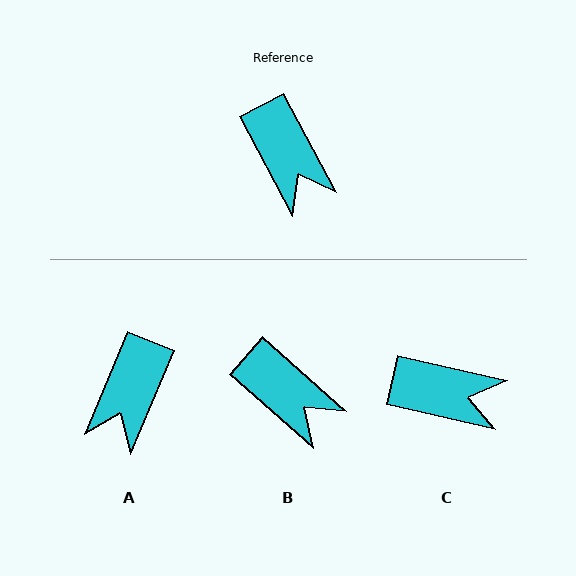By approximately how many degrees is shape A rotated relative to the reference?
Approximately 51 degrees clockwise.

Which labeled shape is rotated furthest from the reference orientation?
A, about 51 degrees away.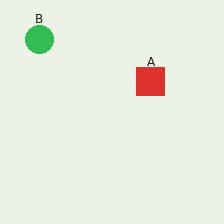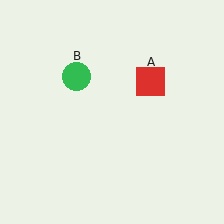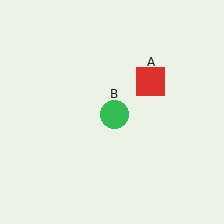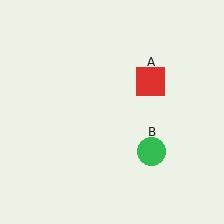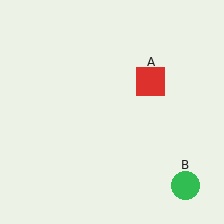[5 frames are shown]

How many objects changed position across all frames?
1 object changed position: green circle (object B).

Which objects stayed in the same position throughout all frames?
Red square (object A) remained stationary.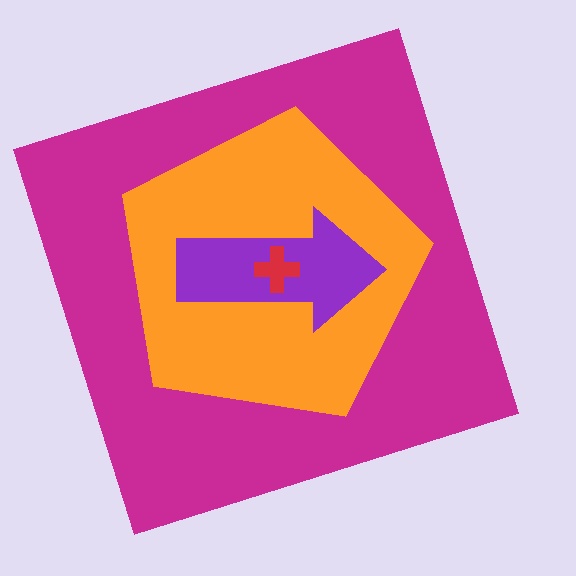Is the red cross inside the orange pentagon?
Yes.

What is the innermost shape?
The red cross.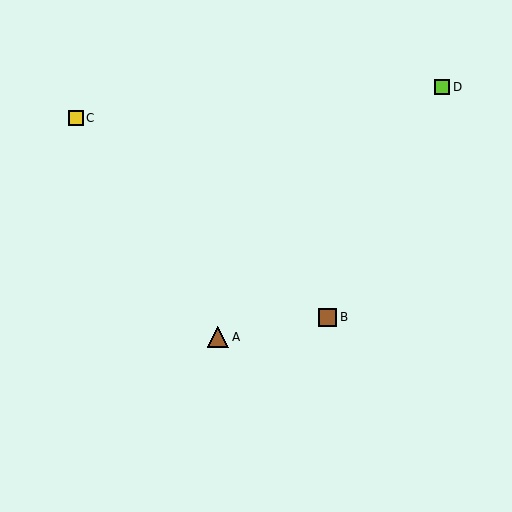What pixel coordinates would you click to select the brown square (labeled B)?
Click at (328, 317) to select the brown square B.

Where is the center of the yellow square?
The center of the yellow square is at (76, 118).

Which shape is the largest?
The brown triangle (labeled A) is the largest.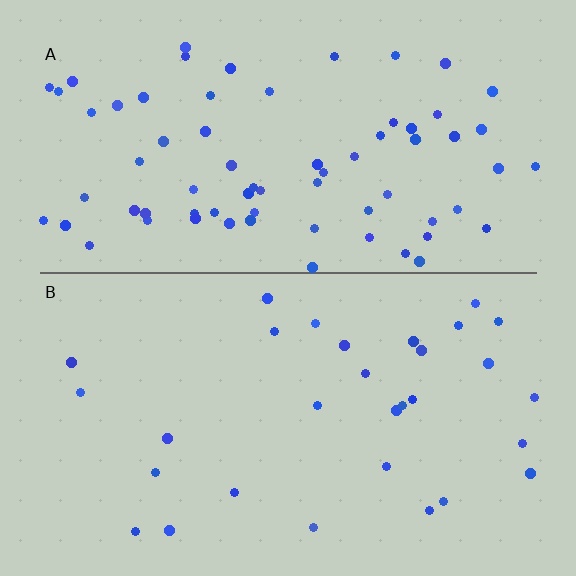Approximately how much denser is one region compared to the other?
Approximately 2.3× — region A over region B.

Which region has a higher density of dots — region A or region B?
A (the top).